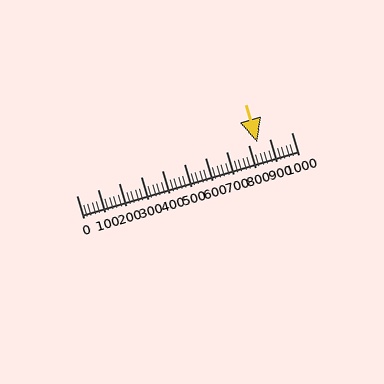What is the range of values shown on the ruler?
The ruler shows values from 0 to 1000.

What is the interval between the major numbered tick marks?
The major tick marks are spaced 100 units apart.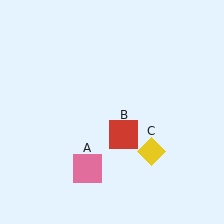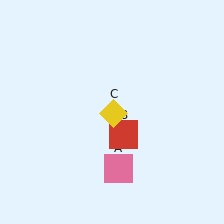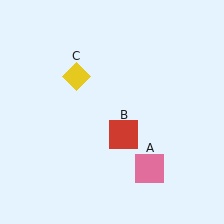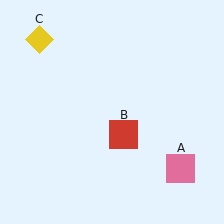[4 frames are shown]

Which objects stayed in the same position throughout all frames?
Red square (object B) remained stationary.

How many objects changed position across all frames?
2 objects changed position: pink square (object A), yellow diamond (object C).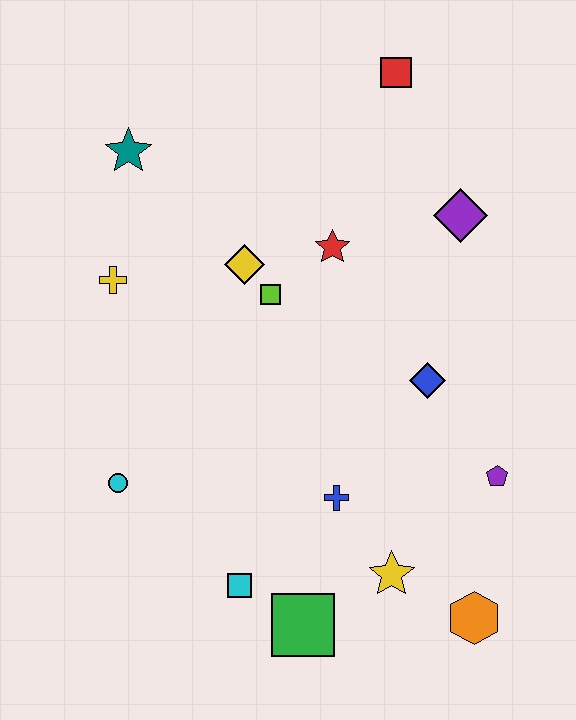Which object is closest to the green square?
The cyan square is closest to the green square.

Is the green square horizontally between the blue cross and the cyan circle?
Yes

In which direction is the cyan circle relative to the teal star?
The cyan circle is below the teal star.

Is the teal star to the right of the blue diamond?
No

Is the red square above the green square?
Yes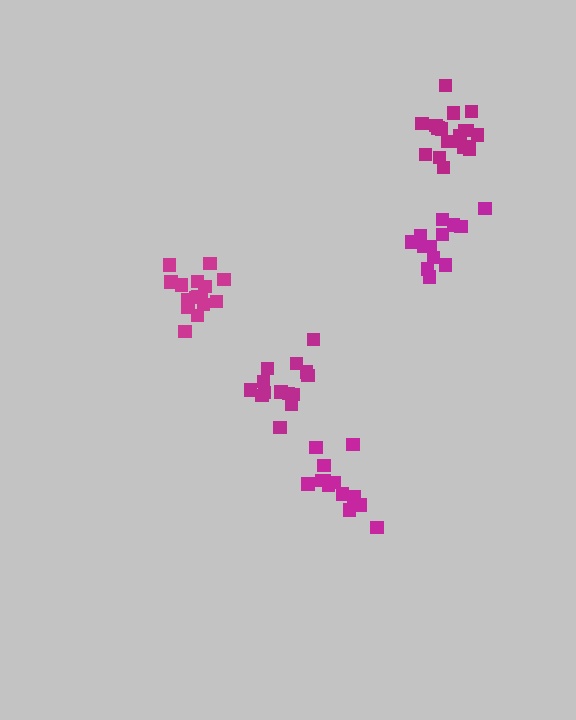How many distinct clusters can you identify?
There are 5 distinct clusters.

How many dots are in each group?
Group 1: 16 dots, Group 2: 13 dots, Group 3: 18 dots, Group 4: 13 dots, Group 5: 14 dots (74 total).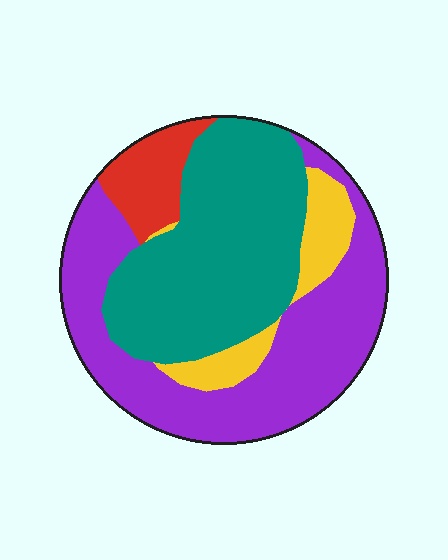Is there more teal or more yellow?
Teal.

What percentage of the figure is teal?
Teal covers about 40% of the figure.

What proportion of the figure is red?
Red takes up less than a quarter of the figure.